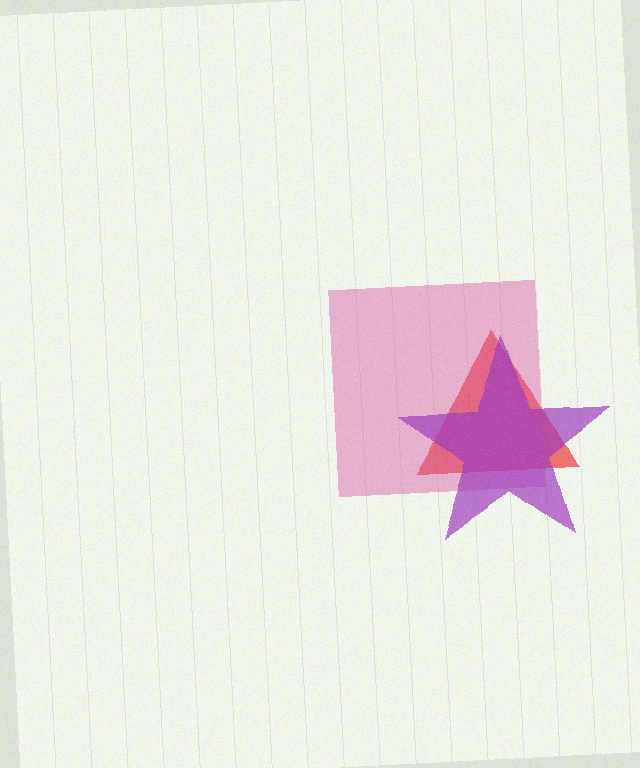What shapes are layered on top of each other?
The layered shapes are: a red triangle, a pink square, a purple star.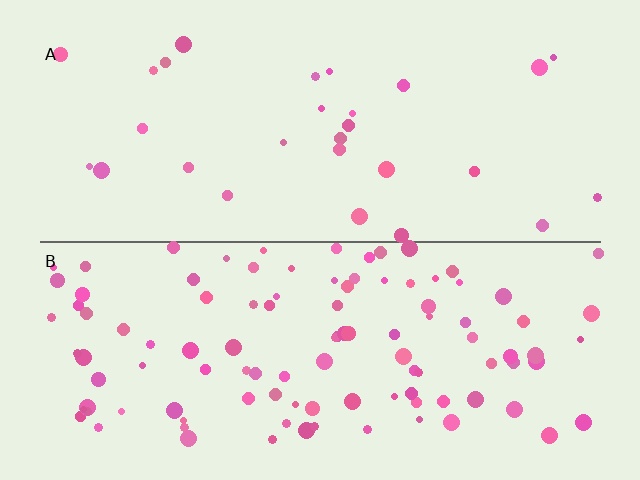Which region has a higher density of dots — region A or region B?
B (the bottom).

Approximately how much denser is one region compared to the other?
Approximately 3.7× — region B over region A.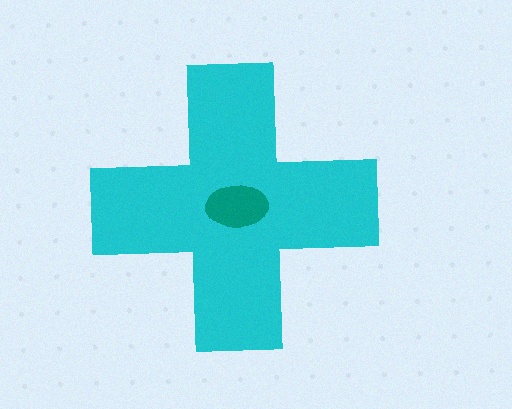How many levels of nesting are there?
2.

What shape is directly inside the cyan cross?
The teal ellipse.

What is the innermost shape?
The teal ellipse.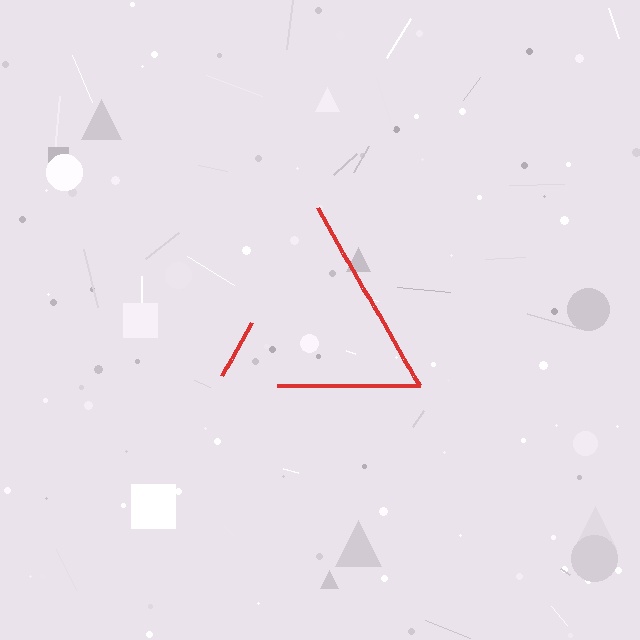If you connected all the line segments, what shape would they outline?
They would outline a triangle.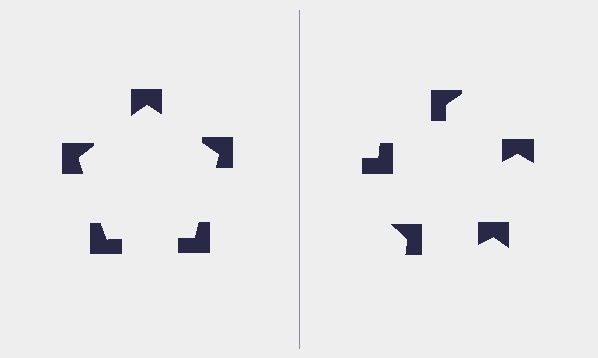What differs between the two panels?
The notched squares are positioned identically on both sides; only the wedge orientations differ. On the left they align to a pentagon; on the right they are misaligned.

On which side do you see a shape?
An illusory pentagon appears on the left side. On the right side the wedge cuts are rotated, so no coherent shape forms.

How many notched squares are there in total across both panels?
10 — 5 on each side.